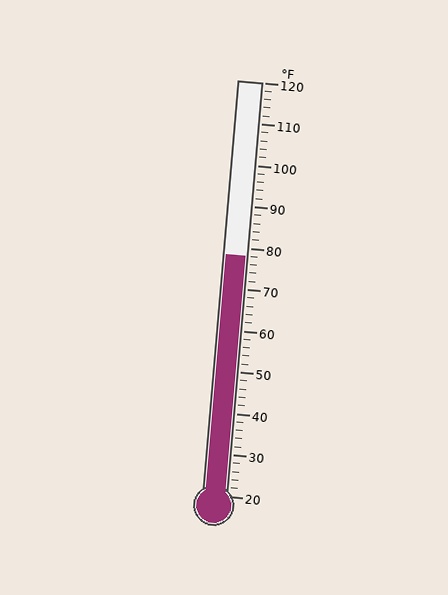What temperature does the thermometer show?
The thermometer shows approximately 78°F.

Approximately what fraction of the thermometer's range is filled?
The thermometer is filled to approximately 60% of its range.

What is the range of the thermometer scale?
The thermometer scale ranges from 20°F to 120°F.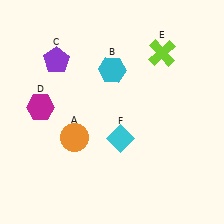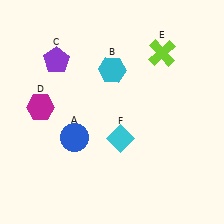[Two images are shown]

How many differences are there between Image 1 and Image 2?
There is 1 difference between the two images.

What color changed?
The circle (A) changed from orange in Image 1 to blue in Image 2.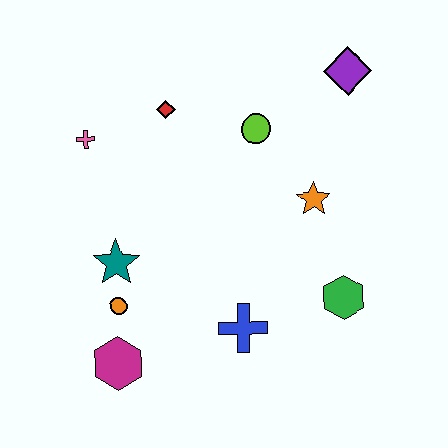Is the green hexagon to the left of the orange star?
No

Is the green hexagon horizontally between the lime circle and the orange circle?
No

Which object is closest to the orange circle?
The teal star is closest to the orange circle.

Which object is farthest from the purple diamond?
The magenta hexagon is farthest from the purple diamond.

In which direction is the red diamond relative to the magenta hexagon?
The red diamond is above the magenta hexagon.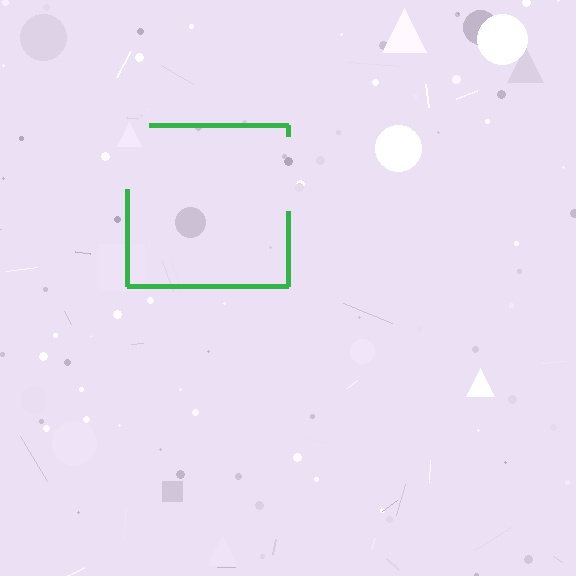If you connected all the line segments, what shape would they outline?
They would outline a square.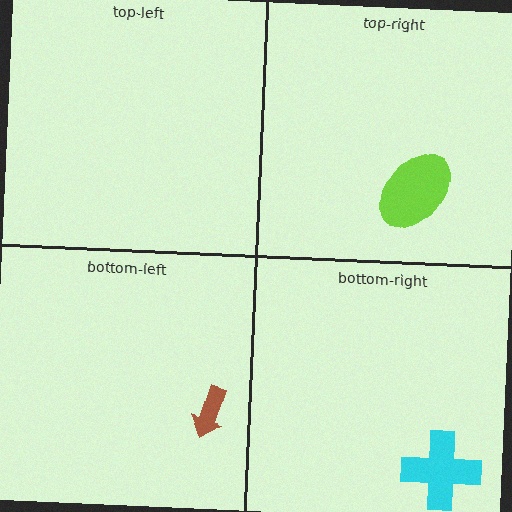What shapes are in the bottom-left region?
The brown arrow.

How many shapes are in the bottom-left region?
1.